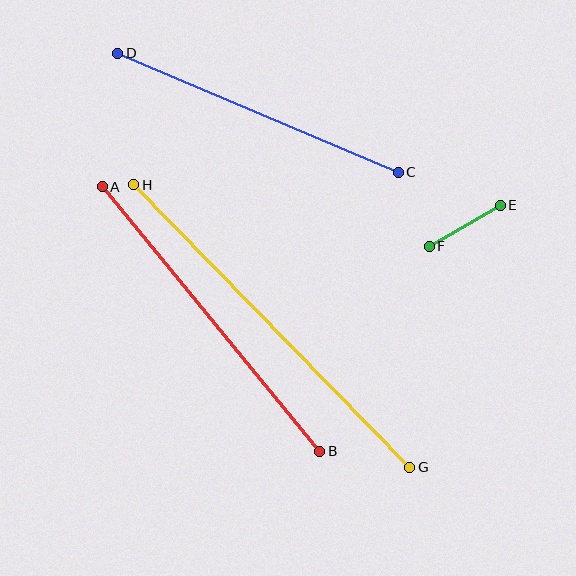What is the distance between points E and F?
The distance is approximately 82 pixels.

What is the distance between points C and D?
The distance is approximately 305 pixels.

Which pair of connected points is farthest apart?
Points G and H are farthest apart.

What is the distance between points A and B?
The distance is approximately 342 pixels.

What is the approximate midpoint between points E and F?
The midpoint is at approximately (465, 226) pixels.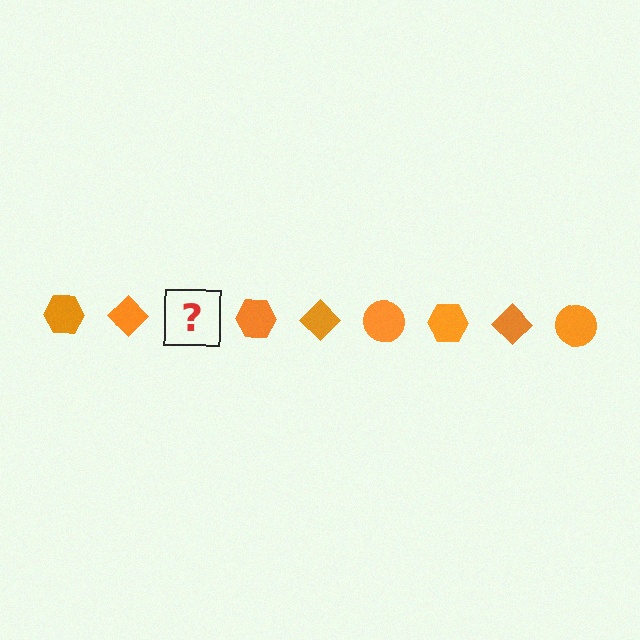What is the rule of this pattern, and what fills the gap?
The rule is that the pattern cycles through hexagon, diamond, circle shapes in orange. The gap should be filled with an orange circle.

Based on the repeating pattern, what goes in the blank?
The blank should be an orange circle.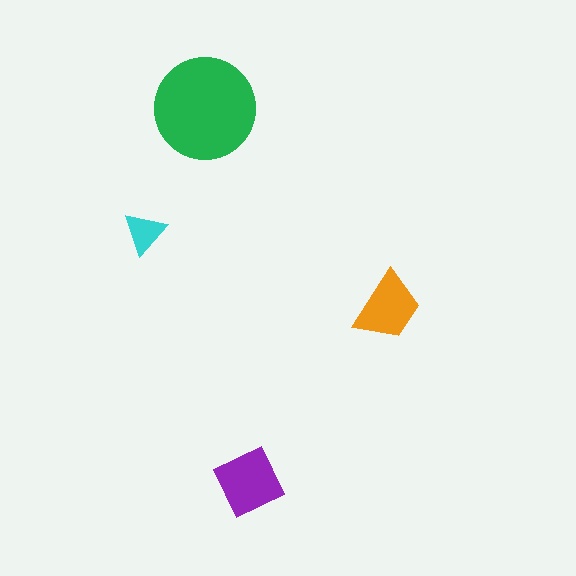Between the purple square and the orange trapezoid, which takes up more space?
The purple square.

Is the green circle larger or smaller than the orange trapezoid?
Larger.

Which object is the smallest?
The cyan triangle.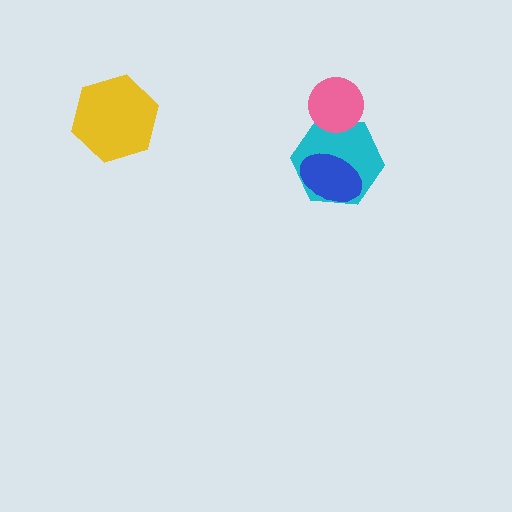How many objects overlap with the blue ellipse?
1 object overlaps with the blue ellipse.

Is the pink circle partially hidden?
No, no other shape covers it.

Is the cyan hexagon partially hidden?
Yes, it is partially covered by another shape.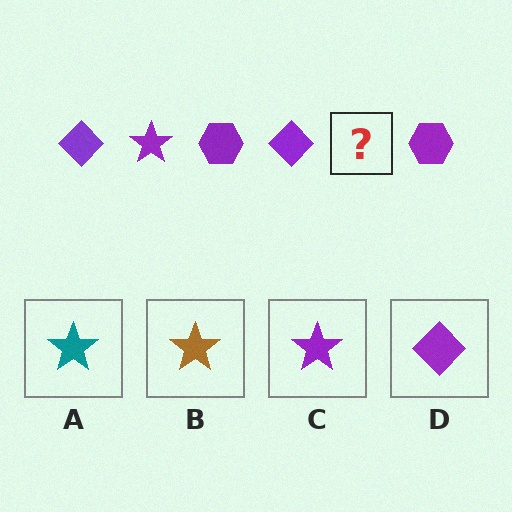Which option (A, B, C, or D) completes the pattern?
C.